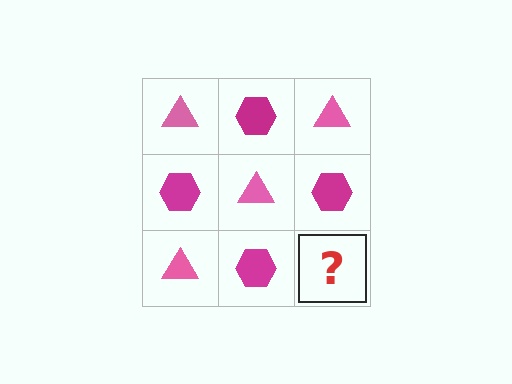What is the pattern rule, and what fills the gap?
The rule is that it alternates pink triangle and magenta hexagon in a checkerboard pattern. The gap should be filled with a pink triangle.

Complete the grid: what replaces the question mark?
The question mark should be replaced with a pink triangle.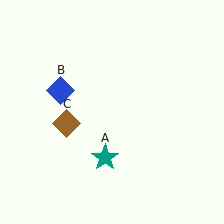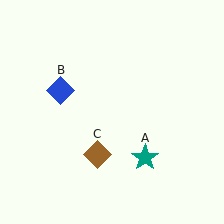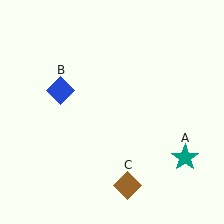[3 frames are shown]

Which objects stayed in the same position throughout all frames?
Blue diamond (object B) remained stationary.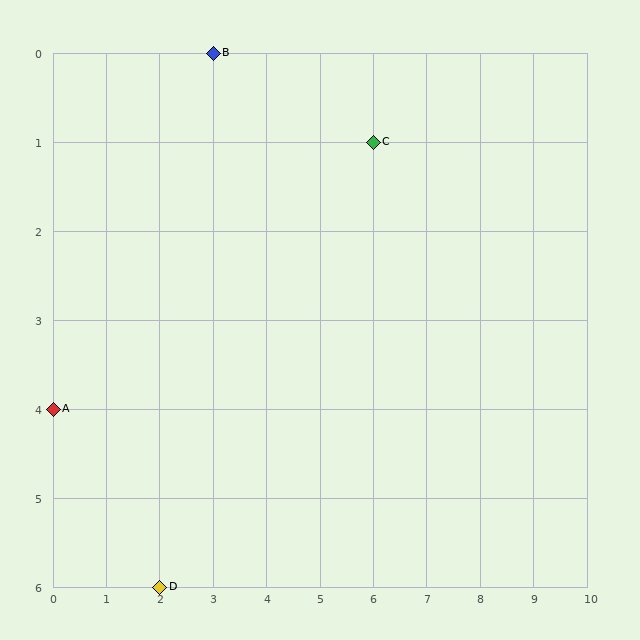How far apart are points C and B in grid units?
Points C and B are 3 columns and 1 row apart (about 3.2 grid units diagonally).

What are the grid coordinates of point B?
Point B is at grid coordinates (3, 0).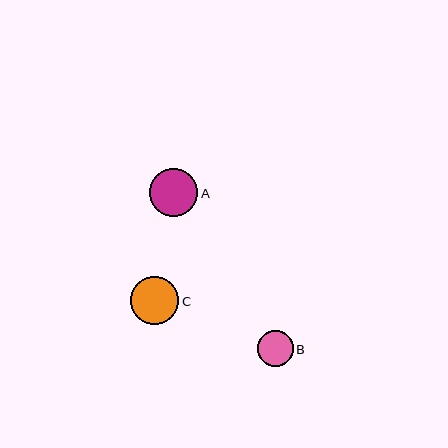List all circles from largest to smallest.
From largest to smallest: C, A, B.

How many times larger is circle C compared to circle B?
Circle C is approximately 1.4 times the size of circle B.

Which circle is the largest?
Circle C is the largest with a size of approximately 48 pixels.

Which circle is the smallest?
Circle B is the smallest with a size of approximately 36 pixels.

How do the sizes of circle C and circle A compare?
Circle C and circle A are approximately the same size.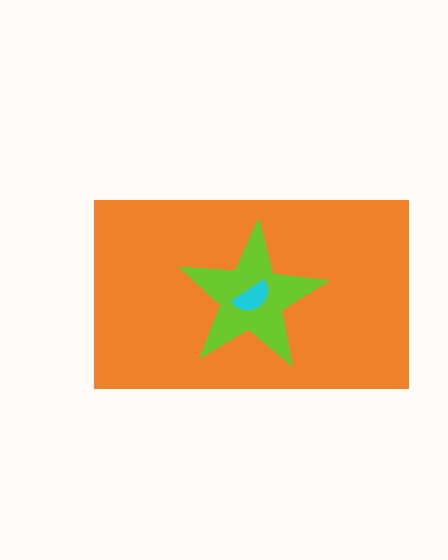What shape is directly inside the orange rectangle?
The lime star.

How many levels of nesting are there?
3.